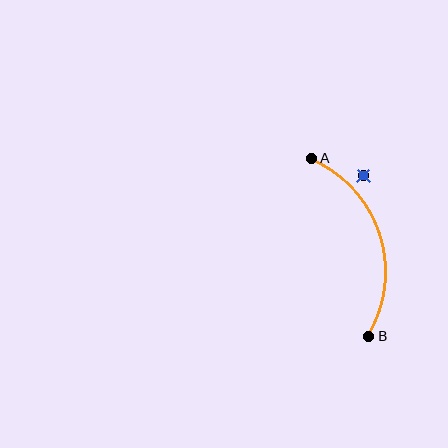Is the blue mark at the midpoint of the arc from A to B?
No — the blue mark does not lie on the arc at all. It sits slightly outside the curve.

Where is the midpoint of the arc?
The arc midpoint is the point on the curve farthest from the straight line joining A and B. It sits to the right of that line.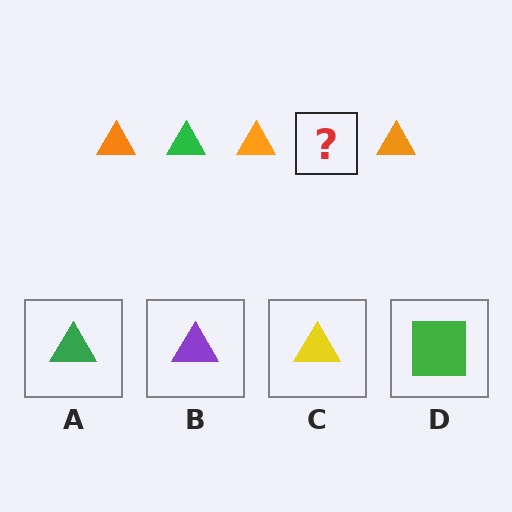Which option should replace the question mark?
Option A.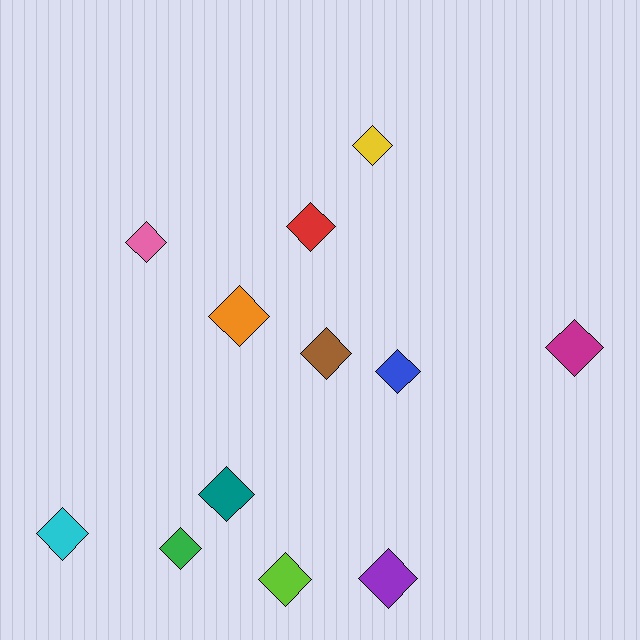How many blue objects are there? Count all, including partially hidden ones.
There is 1 blue object.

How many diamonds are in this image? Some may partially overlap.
There are 12 diamonds.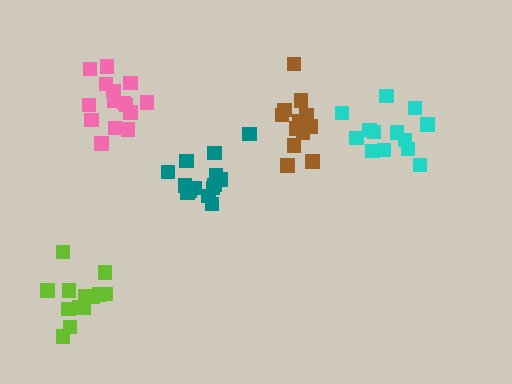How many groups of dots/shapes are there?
There are 5 groups.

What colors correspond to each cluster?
The clusters are colored: teal, cyan, pink, brown, lime.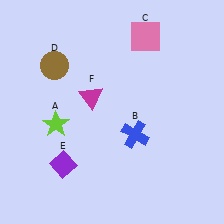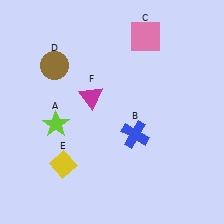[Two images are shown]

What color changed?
The diamond (E) changed from purple in Image 1 to yellow in Image 2.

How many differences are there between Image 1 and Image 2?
There is 1 difference between the two images.